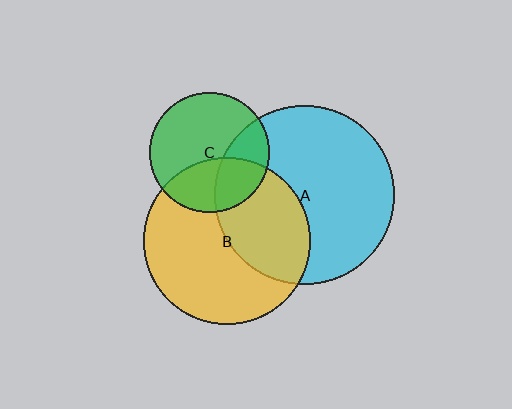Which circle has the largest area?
Circle A (cyan).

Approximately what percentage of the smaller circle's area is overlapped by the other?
Approximately 40%.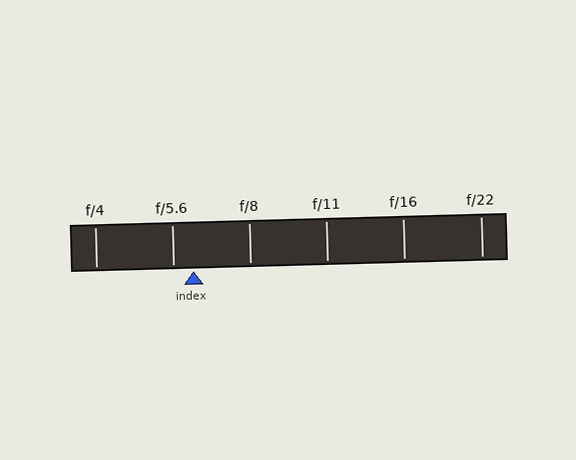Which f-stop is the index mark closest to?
The index mark is closest to f/5.6.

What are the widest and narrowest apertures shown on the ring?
The widest aperture shown is f/4 and the narrowest is f/22.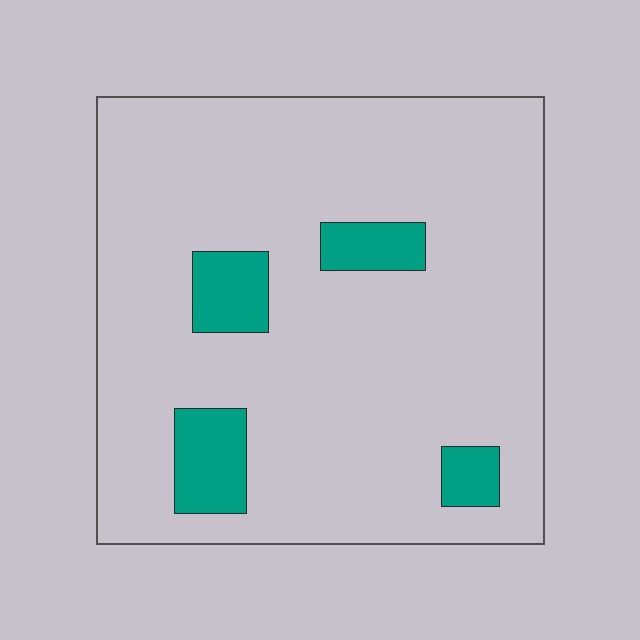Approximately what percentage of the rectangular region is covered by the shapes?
Approximately 10%.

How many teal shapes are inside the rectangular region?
4.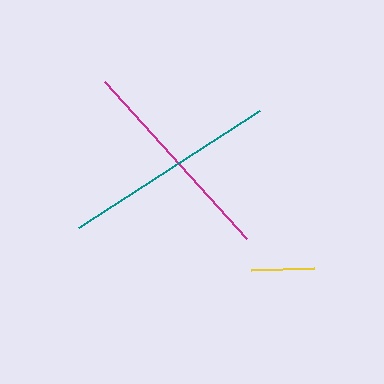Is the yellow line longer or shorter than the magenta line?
The magenta line is longer than the yellow line.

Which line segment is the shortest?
The yellow line is the shortest at approximately 63 pixels.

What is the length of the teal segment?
The teal segment is approximately 216 pixels long.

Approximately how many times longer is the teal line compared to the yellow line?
The teal line is approximately 3.4 times the length of the yellow line.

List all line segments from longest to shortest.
From longest to shortest: teal, magenta, yellow.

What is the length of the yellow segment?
The yellow segment is approximately 63 pixels long.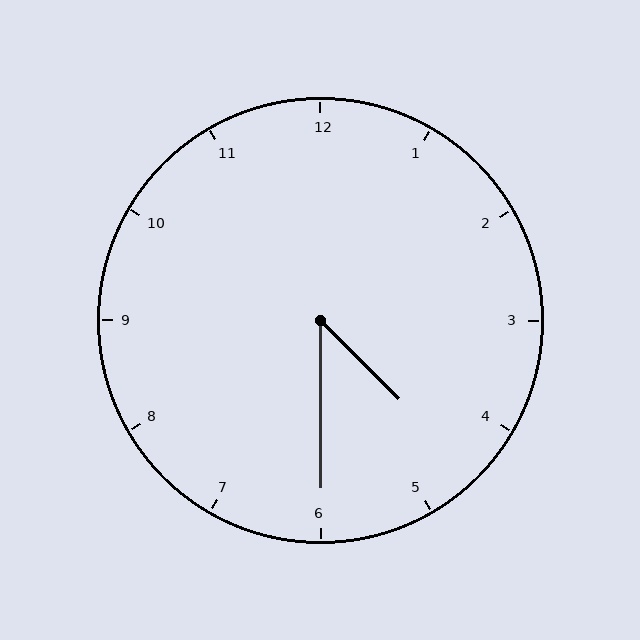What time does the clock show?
4:30.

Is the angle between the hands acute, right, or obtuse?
It is acute.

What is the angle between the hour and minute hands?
Approximately 45 degrees.